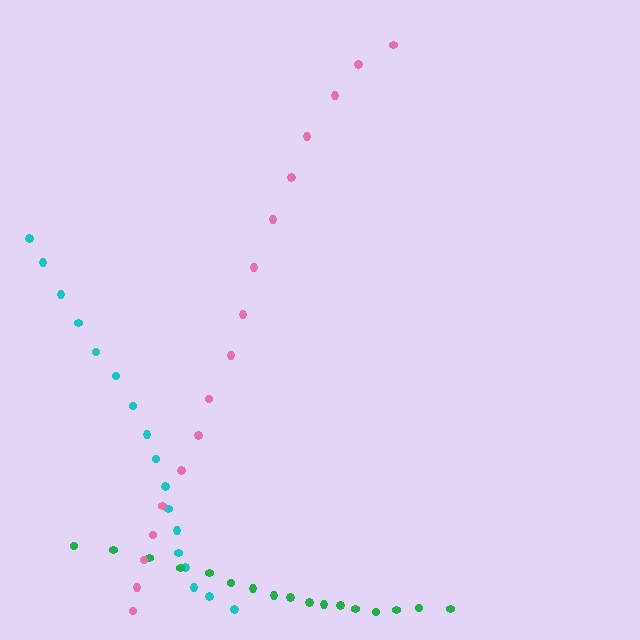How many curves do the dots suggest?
There are 3 distinct paths.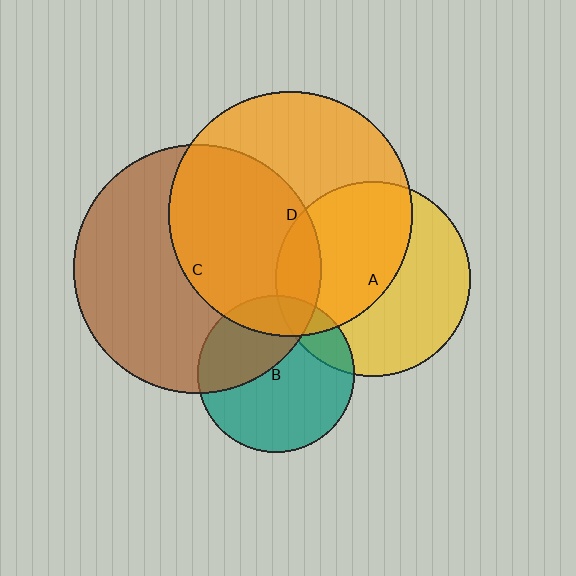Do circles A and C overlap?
Yes.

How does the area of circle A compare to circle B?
Approximately 1.6 times.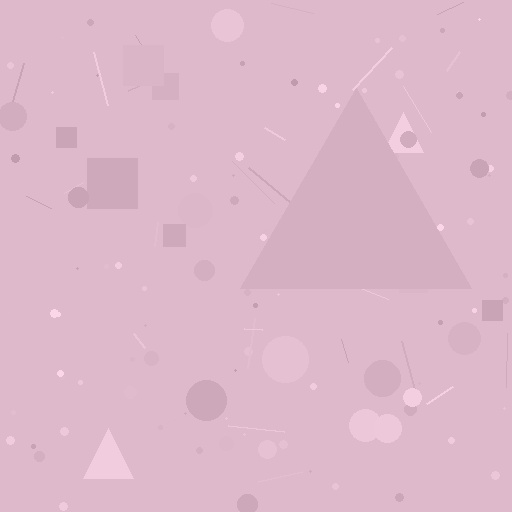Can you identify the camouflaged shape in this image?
The camouflaged shape is a triangle.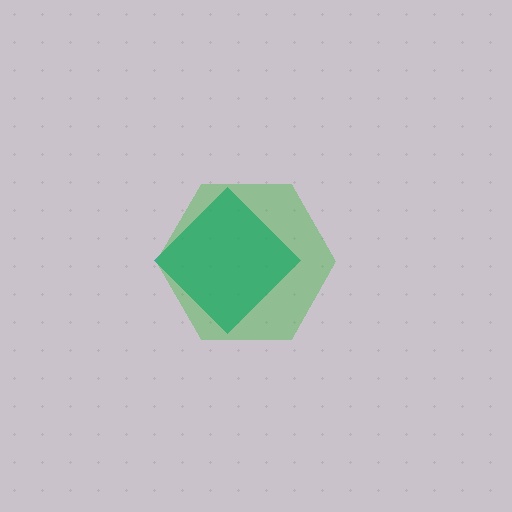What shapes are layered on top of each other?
The layered shapes are: a teal diamond, a green hexagon.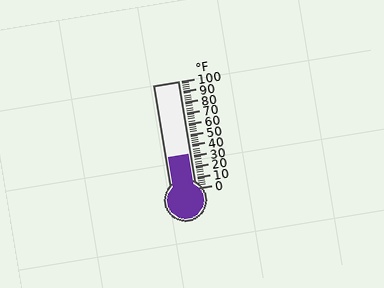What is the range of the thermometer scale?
The thermometer scale ranges from 0°F to 100°F.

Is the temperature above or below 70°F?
The temperature is below 70°F.